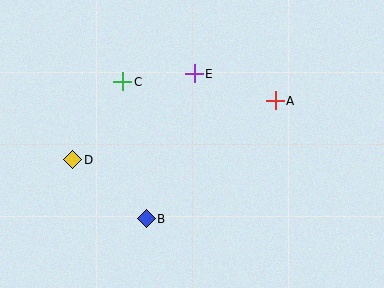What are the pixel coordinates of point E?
Point E is at (194, 74).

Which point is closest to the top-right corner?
Point A is closest to the top-right corner.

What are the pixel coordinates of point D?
Point D is at (73, 160).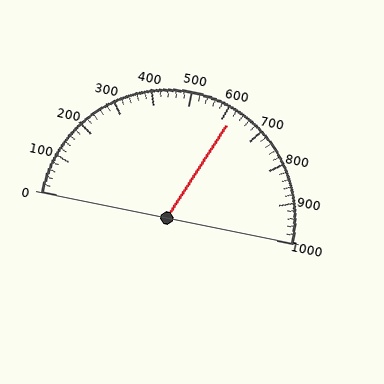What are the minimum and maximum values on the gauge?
The gauge ranges from 0 to 1000.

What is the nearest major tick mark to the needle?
The nearest major tick mark is 600.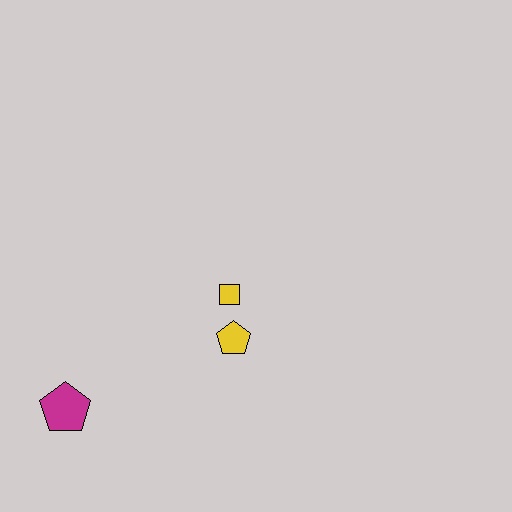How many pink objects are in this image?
There are no pink objects.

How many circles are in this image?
There are no circles.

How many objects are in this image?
There are 3 objects.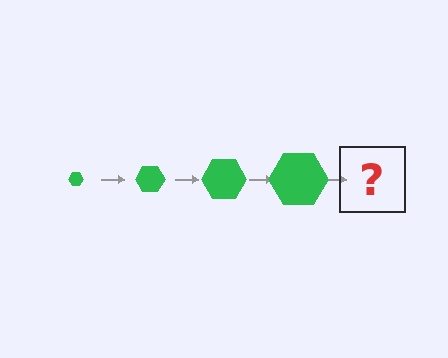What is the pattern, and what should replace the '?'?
The pattern is that the hexagon gets progressively larger each step. The '?' should be a green hexagon, larger than the previous one.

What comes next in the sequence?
The next element should be a green hexagon, larger than the previous one.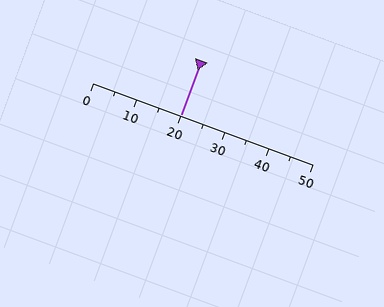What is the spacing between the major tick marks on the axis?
The major ticks are spaced 10 apart.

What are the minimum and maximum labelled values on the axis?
The axis runs from 0 to 50.